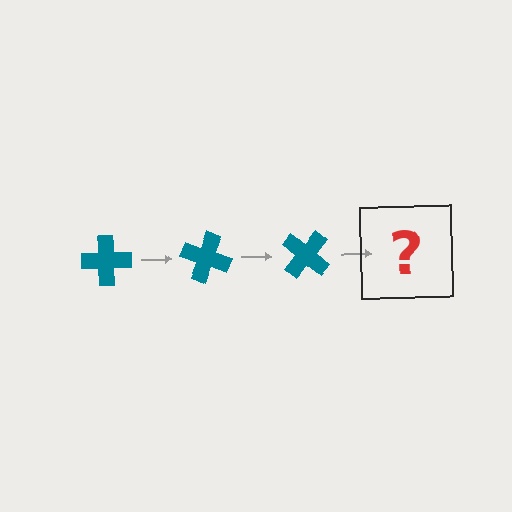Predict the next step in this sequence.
The next step is a teal cross rotated 60 degrees.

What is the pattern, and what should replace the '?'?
The pattern is that the cross rotates 20 degrees each step. The '?' should be a teal cross rotated 60 degrees.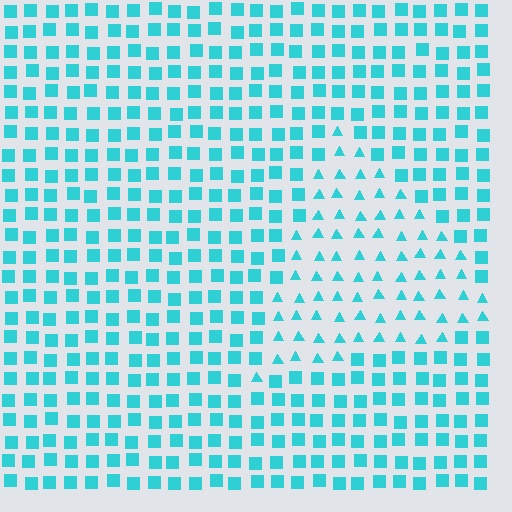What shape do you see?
I see a triangle.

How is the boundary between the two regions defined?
The boundary is defined by a change in element shape: triangles inside vs. squares outside. All elements share the same color and spacing.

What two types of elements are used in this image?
The image uses triangles inside the triangle region and squares outside it.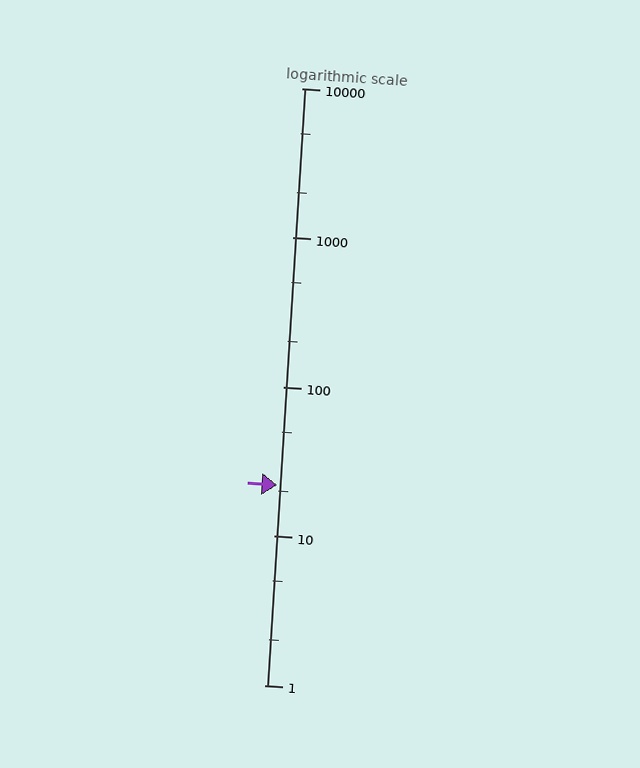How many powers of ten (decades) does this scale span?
The scale spans 4 decades, from 1 to 10000.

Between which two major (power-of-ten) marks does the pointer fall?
The pointer is between 10 and 100.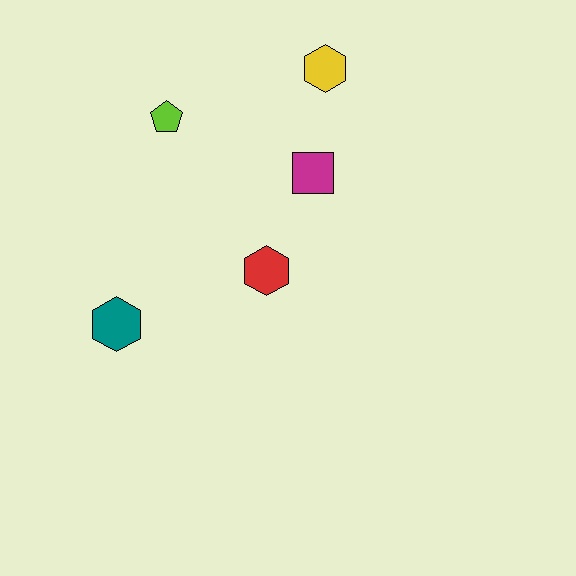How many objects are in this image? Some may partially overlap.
There are 5 objects.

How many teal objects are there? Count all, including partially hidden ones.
There is 1 teal object.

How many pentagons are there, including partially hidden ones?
There is 1 pentagon.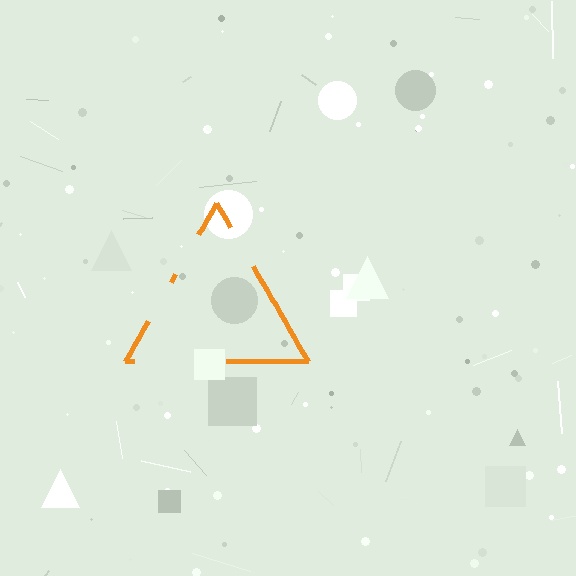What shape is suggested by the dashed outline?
The dashed outline suggests a triangle.